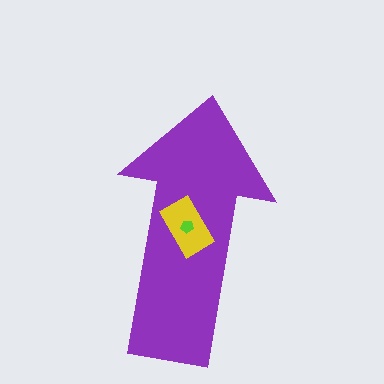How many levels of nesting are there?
3.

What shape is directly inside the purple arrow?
The yellow rectangle.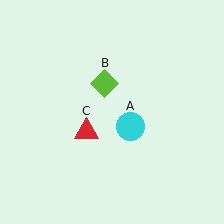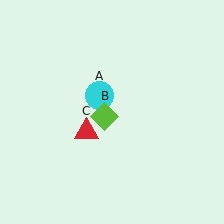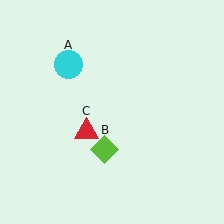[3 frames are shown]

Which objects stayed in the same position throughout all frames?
Red triangle (object C) remained stationary.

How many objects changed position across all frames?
2 objects changed position: cyan circle (object A), lime diamond (object B).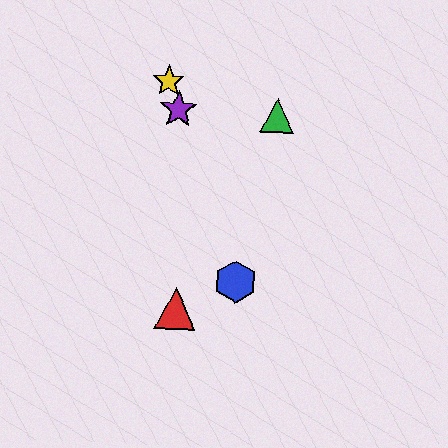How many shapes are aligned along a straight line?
3 shapes (the blue hexagon, the yellow star, the purple star) are aligned along a straight line.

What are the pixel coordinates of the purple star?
The purple star is at (178, 110).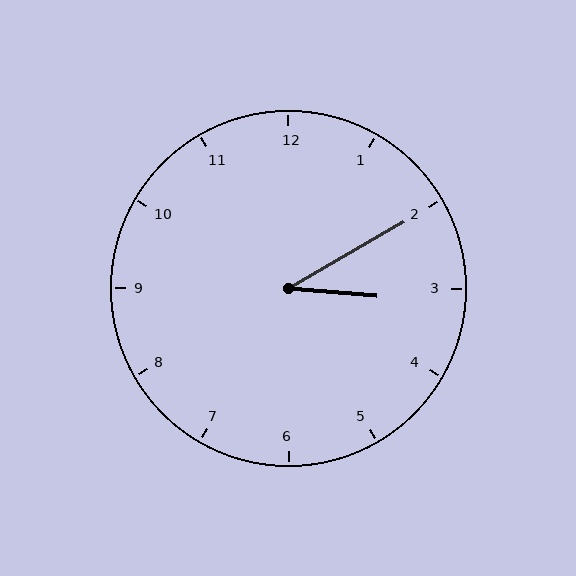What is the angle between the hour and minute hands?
Approximately 35 degrees.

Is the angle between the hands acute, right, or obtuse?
It is acute.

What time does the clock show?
3:10.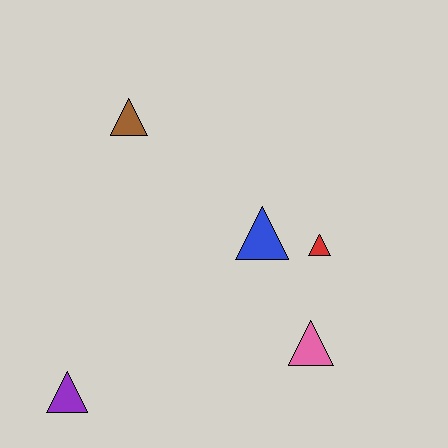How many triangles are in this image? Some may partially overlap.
There are 5 triangles.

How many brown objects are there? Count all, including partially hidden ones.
There is 1 brown object.